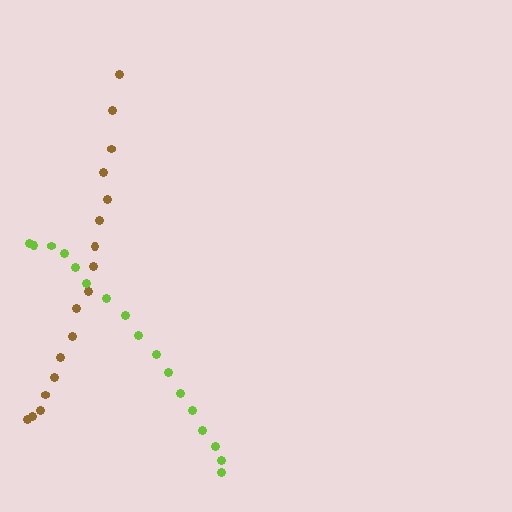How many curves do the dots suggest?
There are 2 distinct paths.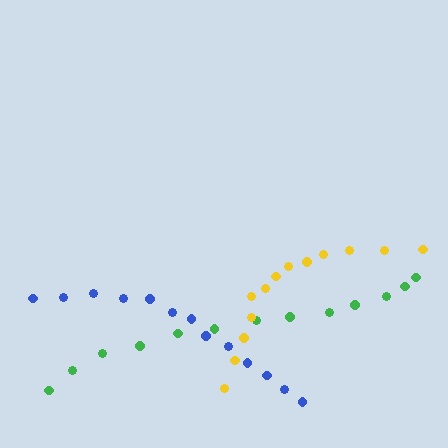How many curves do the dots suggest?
There are 3 distinct paths.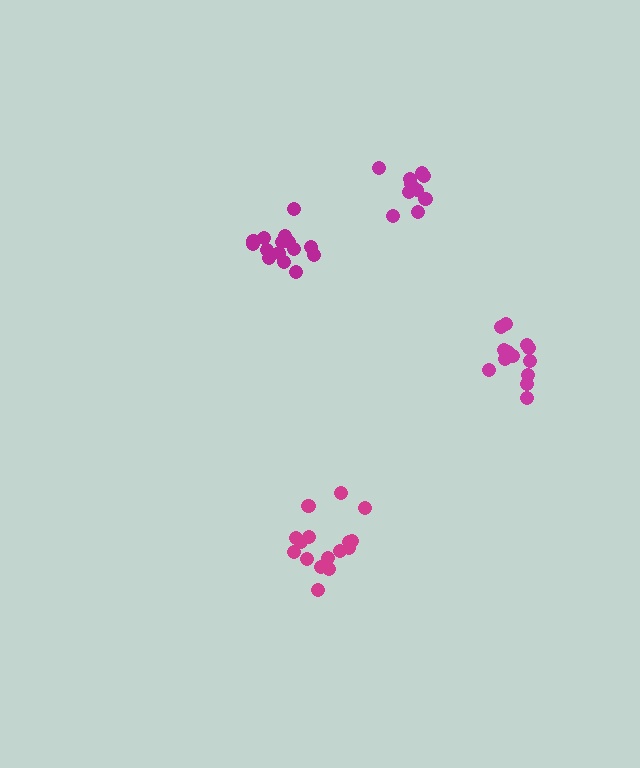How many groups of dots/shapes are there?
There are 4 groups.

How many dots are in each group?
Group 1: 13 dots, Group 2: 10 dots, Group 3: 16 dots, Group 4: 16 dots (55 total).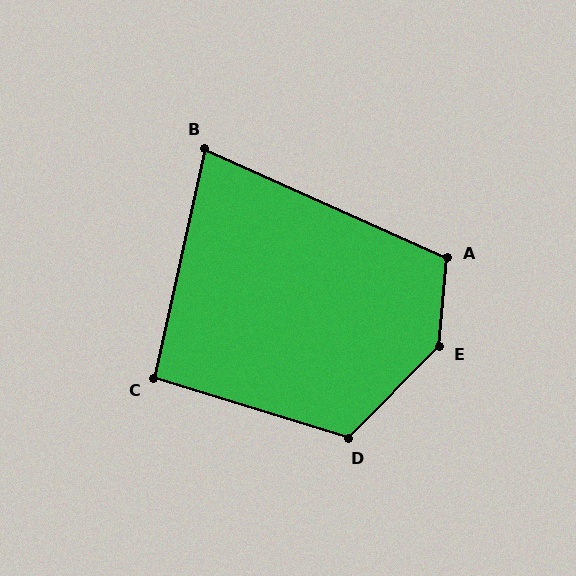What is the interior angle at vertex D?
Approximately 117 degrees (obtuse).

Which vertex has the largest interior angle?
E, at approximately 141 degrees.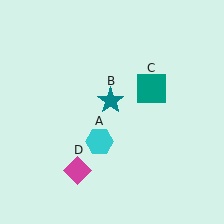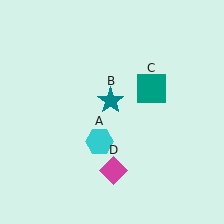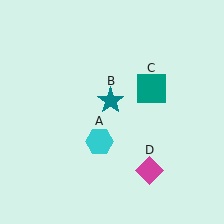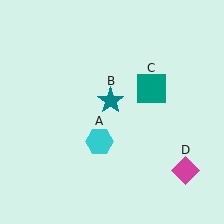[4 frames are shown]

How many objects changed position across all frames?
1 object changed position: magenta diamond (object D).